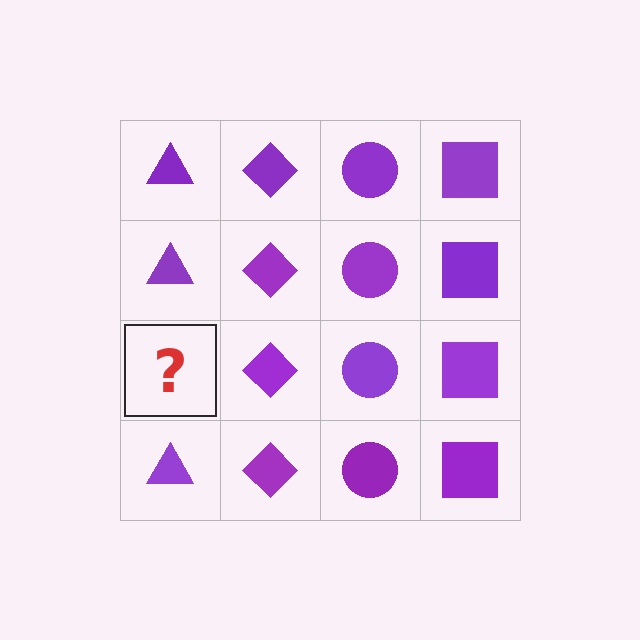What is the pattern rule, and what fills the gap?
The rule is that each column has a consistent shape. The gap should be filled with a purple triangle.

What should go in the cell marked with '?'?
The missing cell should contain a purple triangle.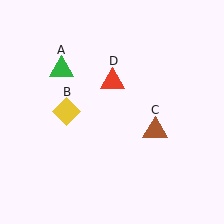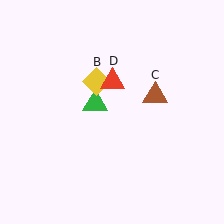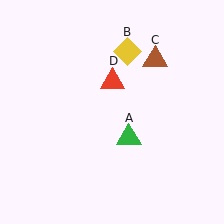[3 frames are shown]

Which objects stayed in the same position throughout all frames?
Red triangle (object D) remained stationary.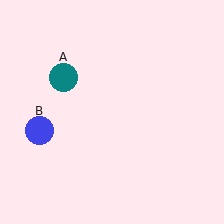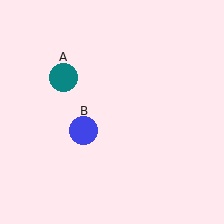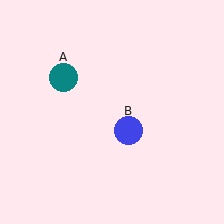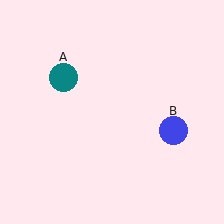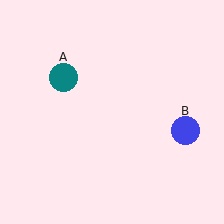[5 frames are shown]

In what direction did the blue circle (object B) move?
The blue circle (object B) moved right.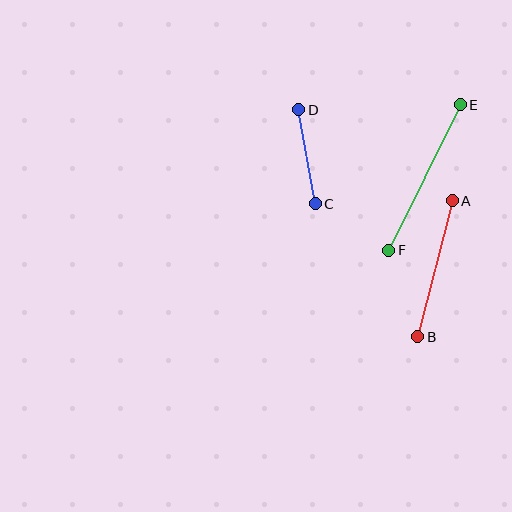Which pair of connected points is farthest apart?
Points E and F are farthest apart.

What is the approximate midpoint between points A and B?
The midpoint is at approximately (435, 269) pixels.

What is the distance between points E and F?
The distance is approximately 163 pixels.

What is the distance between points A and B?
The distance is approximately 141 pixels.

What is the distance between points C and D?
The distance is approximately 95 pixels.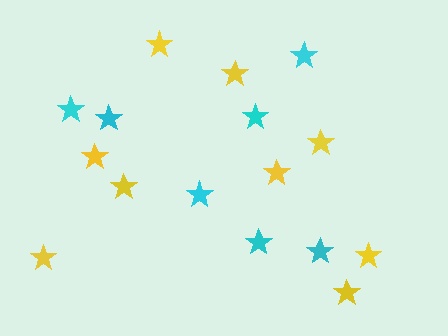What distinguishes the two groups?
There are 2 groups: one group of yellow stars (9) and one group of cyan stars (7).